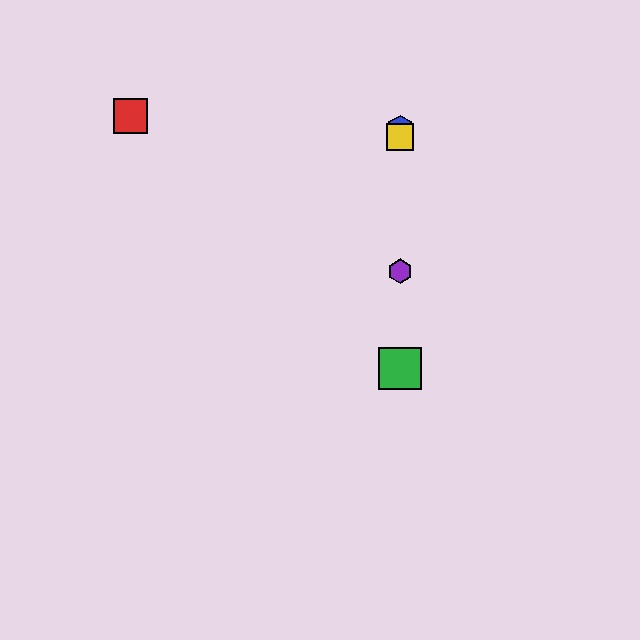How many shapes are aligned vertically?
4 shapes (the blue hexagon, the green square, the yellow square, the purple hexagon) are aligned vertically.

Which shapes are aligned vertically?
The blue hexagon, the green square, the yellow square, the purple hexagon are aligned vertically.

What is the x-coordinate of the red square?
The red square is at x≈130.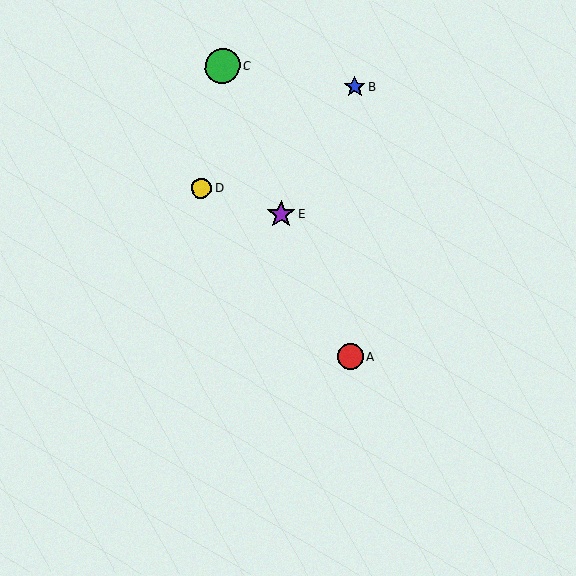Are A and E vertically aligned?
No, A is at x≈351 and E is at x≈281.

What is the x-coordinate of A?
Object A is at x≈351.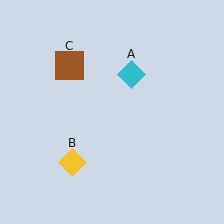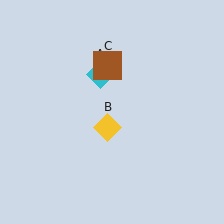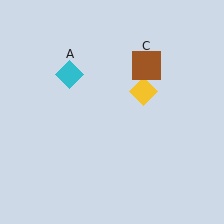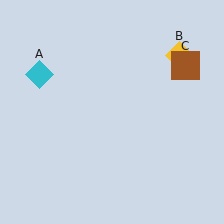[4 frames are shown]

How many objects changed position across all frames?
3 objects changed position: cyan diamond (object A), yellow diamond (object B), brown square (object C).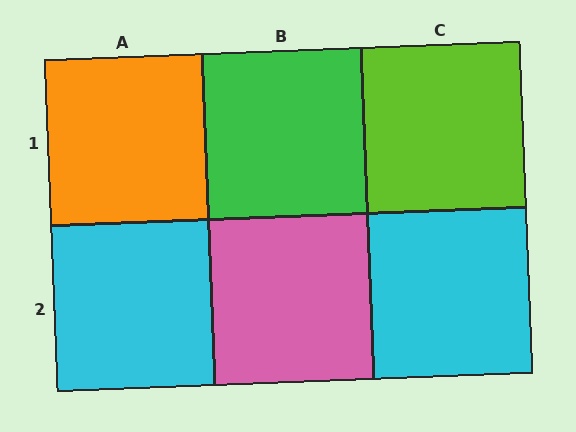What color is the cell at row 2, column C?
Cyan.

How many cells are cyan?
2 cells are cyan.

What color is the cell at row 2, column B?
Pink.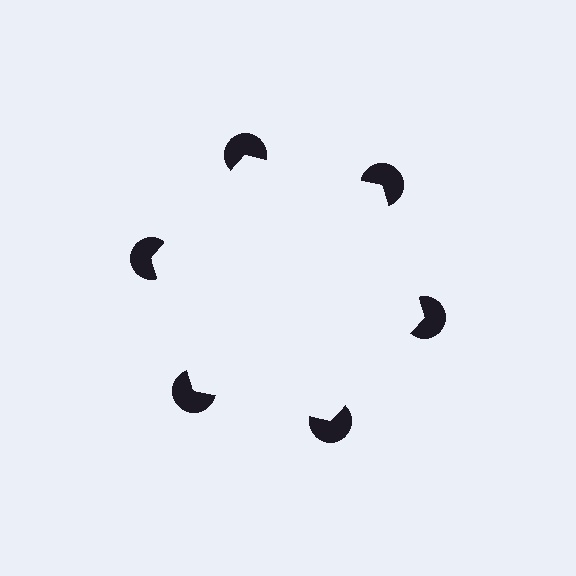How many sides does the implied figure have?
6 sides.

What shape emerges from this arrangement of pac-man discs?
An illusory hexagon — its edges are inferred from the aligned wedge cuts in the pac-man discs, not physically drawn.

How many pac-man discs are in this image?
There are 6 — one at each vertex of the illusory hexagon.